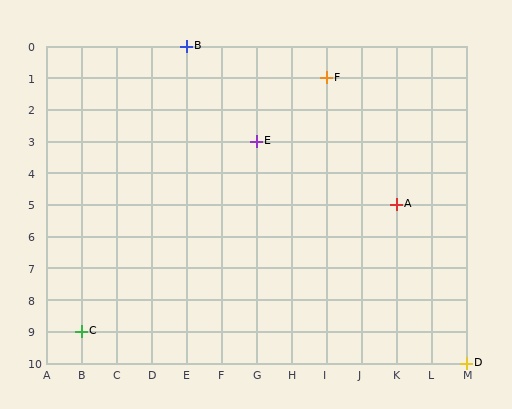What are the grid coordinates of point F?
Point F is at grid coordinates (I, 1).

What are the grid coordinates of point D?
Point D is at grid coordinates (M, 10).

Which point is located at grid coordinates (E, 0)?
Point B is at (E, 0).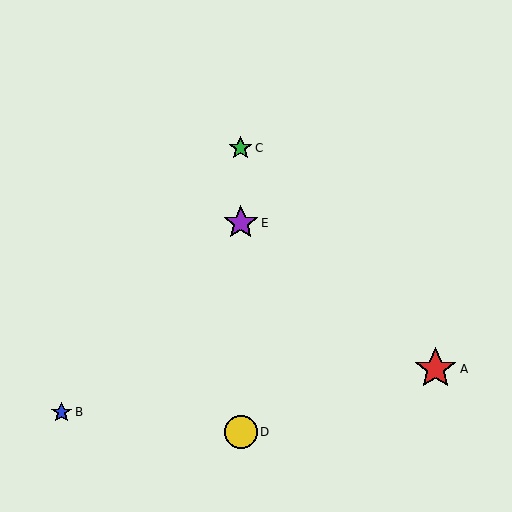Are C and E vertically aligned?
Yes, both are at x≈241.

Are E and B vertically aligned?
No, E is at x≈241 and B is at x≈62.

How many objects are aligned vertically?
3 objects (C, D, E) are aligned vertically.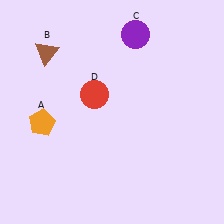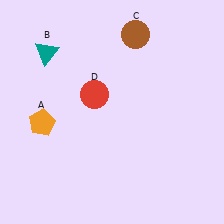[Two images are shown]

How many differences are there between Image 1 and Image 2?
There are 2 differences between the two images.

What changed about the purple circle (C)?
In Image 1, C is purple. In Image 2, it changed to brown.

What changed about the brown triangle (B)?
In Image 1, B is brown. In Image 2, it changed to teal.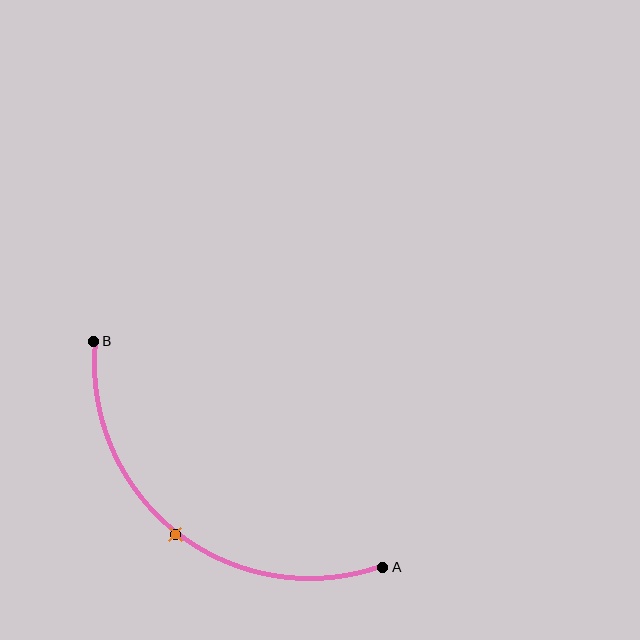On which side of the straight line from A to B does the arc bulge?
The arc bulges below and to the left of the straight line connecting A and B.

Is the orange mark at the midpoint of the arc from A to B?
Yes. The orange mark lies on the arc at equal arc-length from both A and B — it is the arc midpoint.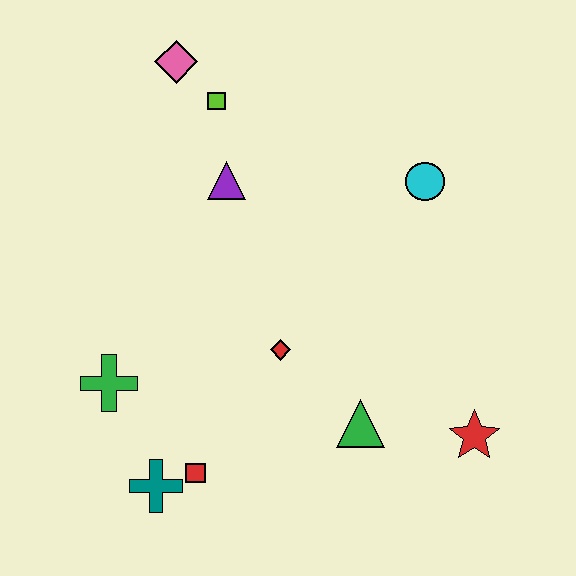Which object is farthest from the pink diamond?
The red star is farthest from the pink diamond.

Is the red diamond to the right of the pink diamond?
Yes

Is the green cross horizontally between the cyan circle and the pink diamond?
No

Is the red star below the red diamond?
Yes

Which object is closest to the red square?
The teal cross is closest to the red square.